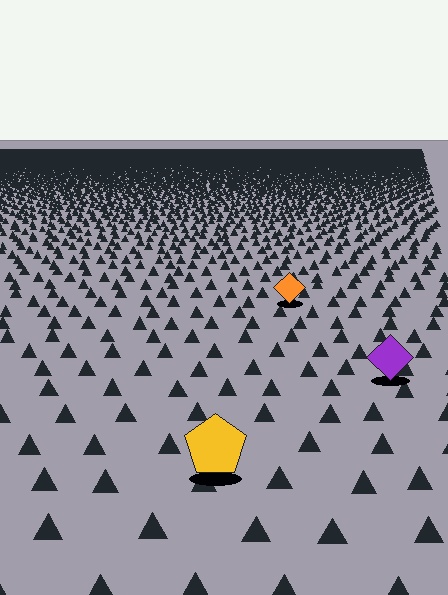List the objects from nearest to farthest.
From nearest to farthest: the yellow pentagon, the purple diamond, the orange diamond.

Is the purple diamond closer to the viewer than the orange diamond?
Yes. The purple diamond is closer — you can tell from the texture gradient: the ground texture is coarser near it.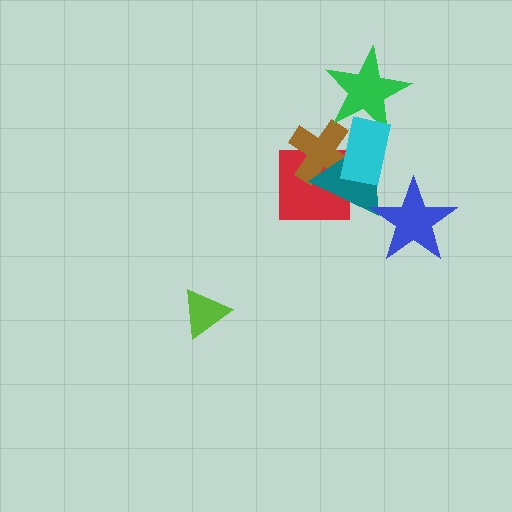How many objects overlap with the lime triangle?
0 objects overlap with the lime triangle.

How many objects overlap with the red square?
2 objects overlap with the red square.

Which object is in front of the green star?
The cyan rectangle is in front of the green star.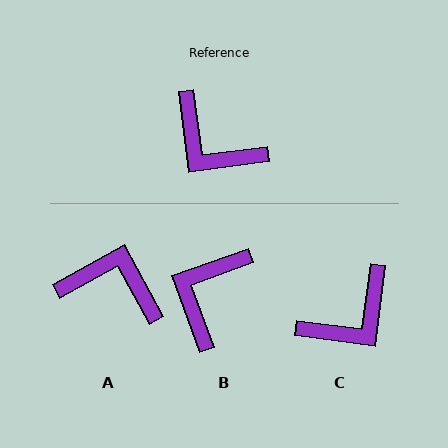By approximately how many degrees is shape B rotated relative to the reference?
Approximately 78 degrees clockwise.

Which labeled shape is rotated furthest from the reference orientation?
A, about 158 degrees away.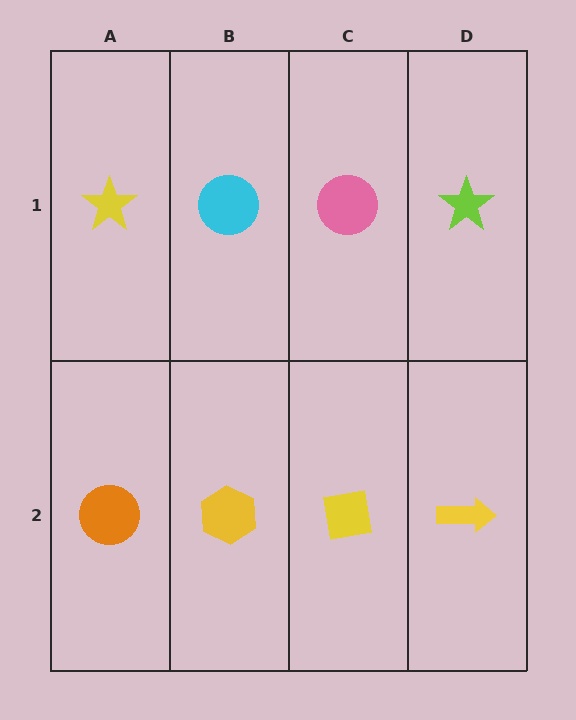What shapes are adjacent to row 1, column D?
A yellow arrow (row 2, column D), a pink circle (row 1, column C).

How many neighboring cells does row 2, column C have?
3.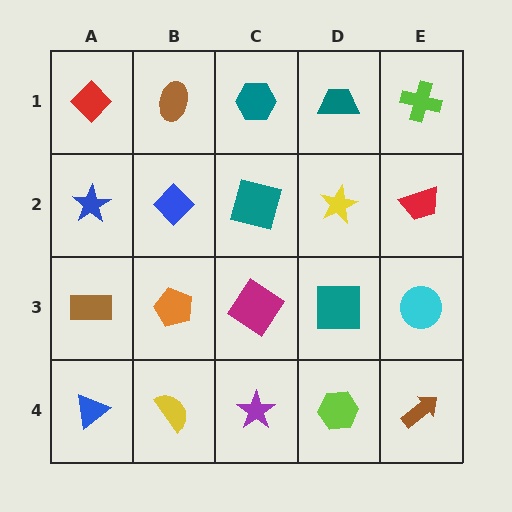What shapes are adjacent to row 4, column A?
A brown rectangle (row 3, column A), a yellow semicircle (row 4, column B).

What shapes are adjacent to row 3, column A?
A blue star (row 2, column A), a blue triangle (row 4, column A), an orange pentagon (row 3, column B).